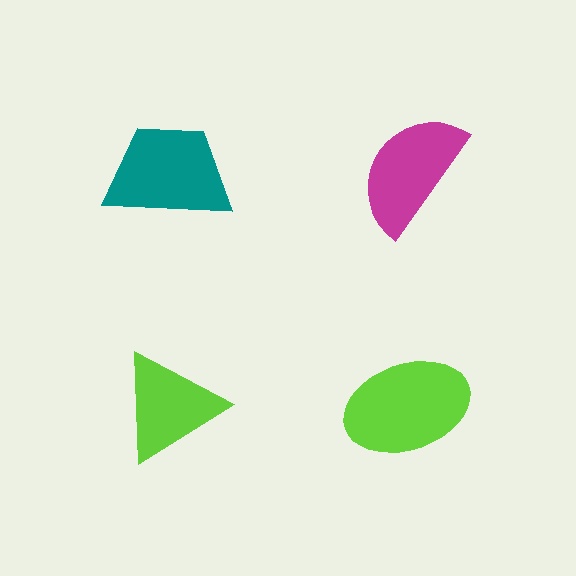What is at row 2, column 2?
A lime ellipse.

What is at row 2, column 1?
A lime triangle.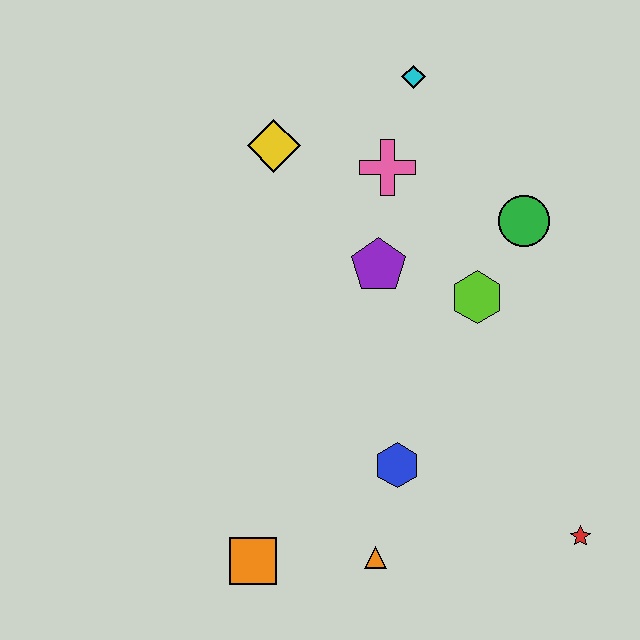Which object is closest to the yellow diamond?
The pink cross is closest to the yellow diamond.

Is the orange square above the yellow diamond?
No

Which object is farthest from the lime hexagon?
The orange square is farthest from the lime hexagon.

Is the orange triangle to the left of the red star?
Yes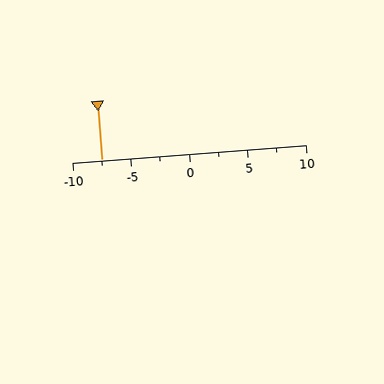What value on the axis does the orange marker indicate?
The marker indicates approximately -7.5.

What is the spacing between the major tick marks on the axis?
The major ticks are spaced 5 apart.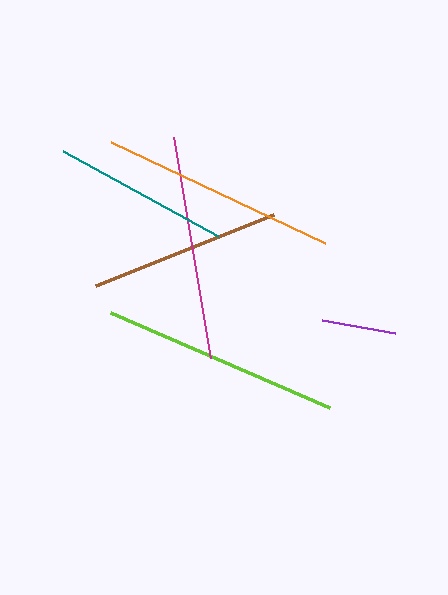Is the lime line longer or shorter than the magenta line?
The lime line is longer than the magenta line.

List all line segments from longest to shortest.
From longest to shortest: lime, orange, magenta, brown, teal, purple.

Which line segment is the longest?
The lime line is the longest at approximately 239 pixels.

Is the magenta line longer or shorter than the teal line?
The magenta line is longer than the teal line.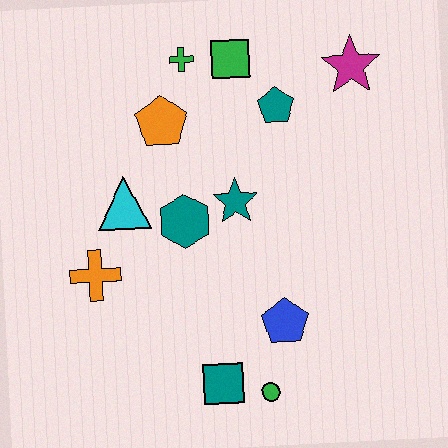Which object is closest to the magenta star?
The teal pentagon is closest to the magenta star.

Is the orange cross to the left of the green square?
Yes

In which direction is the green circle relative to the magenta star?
The green circle is below the magenta star.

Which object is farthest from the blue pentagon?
The green cross is farthest from the blue pentagon.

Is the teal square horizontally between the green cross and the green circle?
Yes